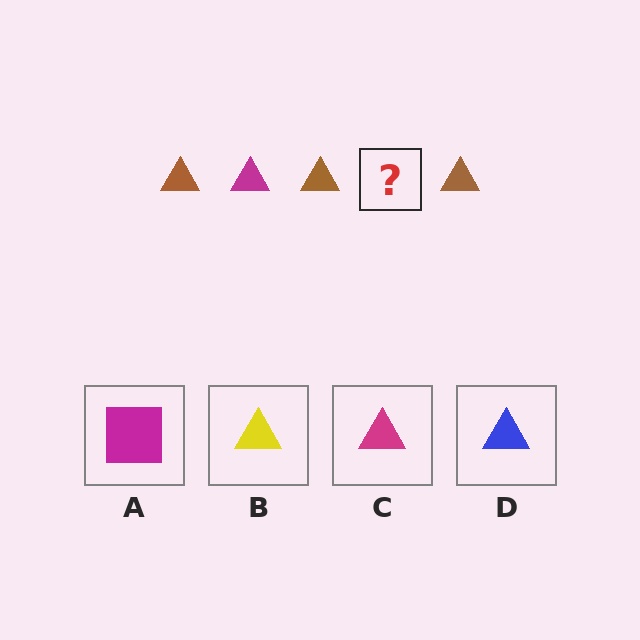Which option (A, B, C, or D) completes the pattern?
C.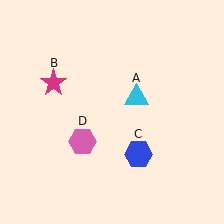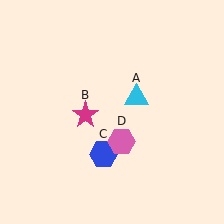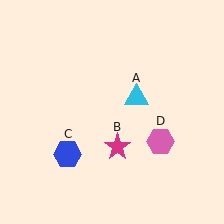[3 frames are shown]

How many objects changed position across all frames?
3 objects changed position: magenta star (object B), blue hexagon (object C), pink hexagon (object D).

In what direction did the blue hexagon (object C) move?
The blue hexagon (object C) moved left.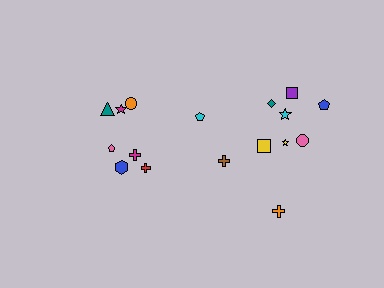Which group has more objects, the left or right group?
The right group.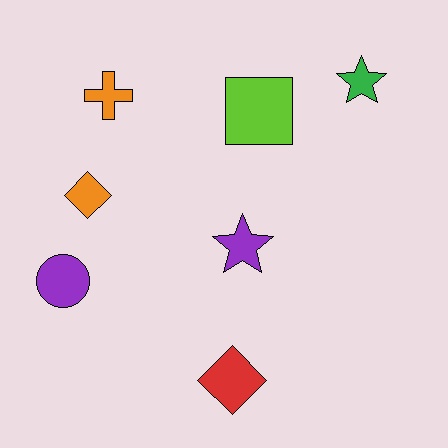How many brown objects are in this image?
There are no brown objects.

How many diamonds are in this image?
There are 2 diamonds.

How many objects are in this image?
There are 7 objects.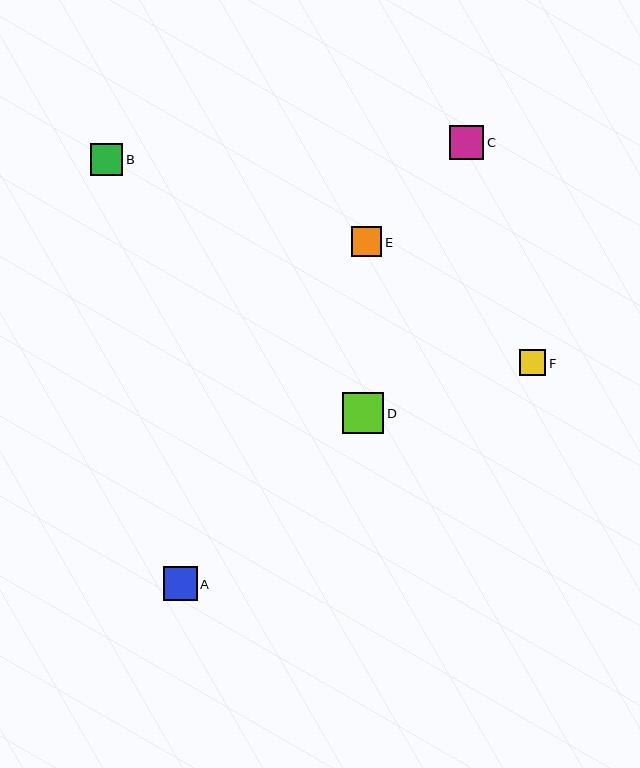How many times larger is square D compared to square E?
Square D is approximately 1.4 times the size of square E.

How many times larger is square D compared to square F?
Square D is approximately 1.6 times the size of square F.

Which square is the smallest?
Square F is the smallest with a size of approximately 26 pixels.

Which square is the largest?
Square D is the largest with a size of approximately 41 pixels.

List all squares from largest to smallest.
From largest to smallest: D, C, A, B, E, F.